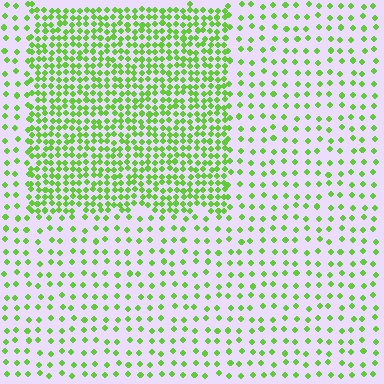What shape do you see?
I see a rectangle.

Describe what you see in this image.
The image contains small lime elements arranged at two different densities. A rectangle-shaped region is visible where the elements are more densely packed than the surrounding area.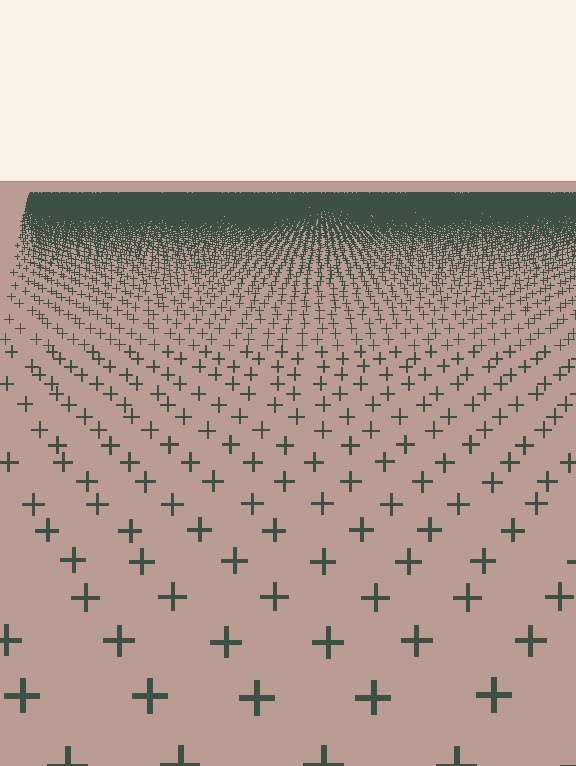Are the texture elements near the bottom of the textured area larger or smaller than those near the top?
Larger. Near the bottom, elements are closer to the viewer and appear at a bigger on-screen size.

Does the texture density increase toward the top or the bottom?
Density increases toward the top.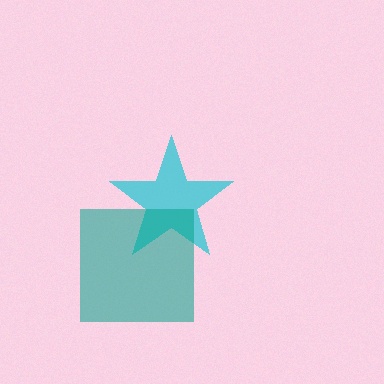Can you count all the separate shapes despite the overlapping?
Yes, there are 2 separate shapes.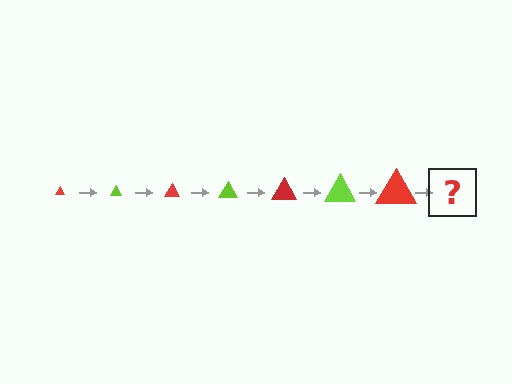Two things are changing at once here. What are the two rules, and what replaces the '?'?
The two rules are that the triangle grows larger each step and the color cycles through red and lime. The '?' should be a lime triangle, larger than the previous one.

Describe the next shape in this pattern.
It should be a lime triangle, larger than the previous one.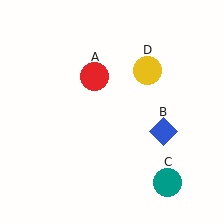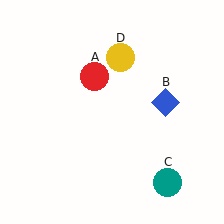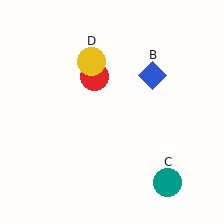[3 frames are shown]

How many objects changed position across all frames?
2 objects changed position: blue diamond (object B), yellow circle (object D).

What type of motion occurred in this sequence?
The blue diamond (object B), yellow circle (object D) rotated counterclockwise around the center of the scene.